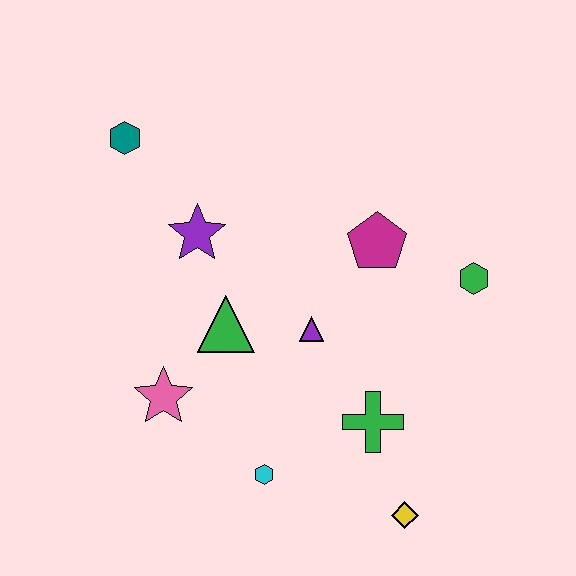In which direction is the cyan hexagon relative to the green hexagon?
The cyan hexagon is to the left of the green hexagon.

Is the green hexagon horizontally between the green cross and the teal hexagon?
No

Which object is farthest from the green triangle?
The yellow diamond is farthest from the green triangle.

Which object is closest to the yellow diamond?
The green cross is closest to the yellow diamond.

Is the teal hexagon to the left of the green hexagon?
Yes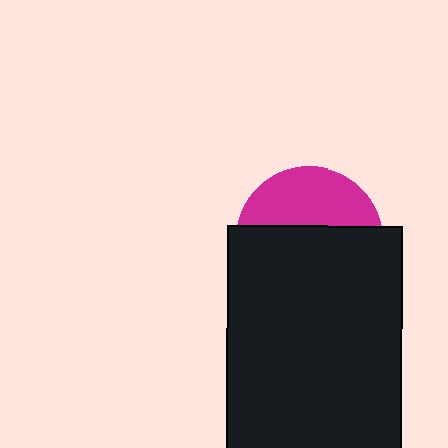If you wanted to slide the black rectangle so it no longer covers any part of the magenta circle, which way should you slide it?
Slide it down — that is the most direct way to separate the two shapes.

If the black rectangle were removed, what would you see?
You would see the complete magenta circle.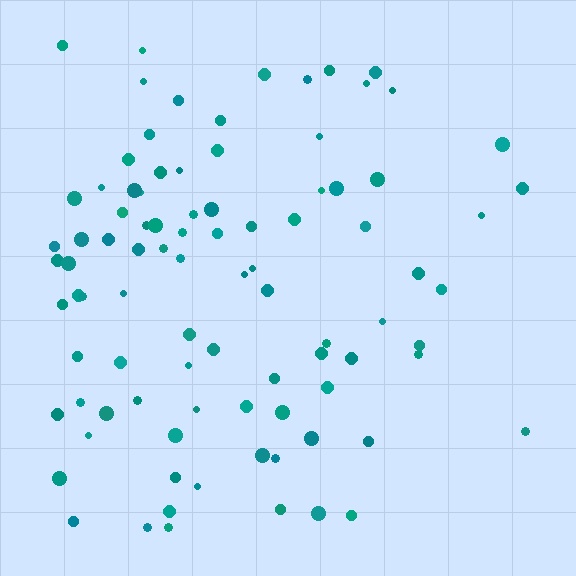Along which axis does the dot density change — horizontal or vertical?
Horizontal.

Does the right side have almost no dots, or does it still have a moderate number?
Still a moderate number, just noticeably fewer than the left.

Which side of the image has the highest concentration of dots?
The left.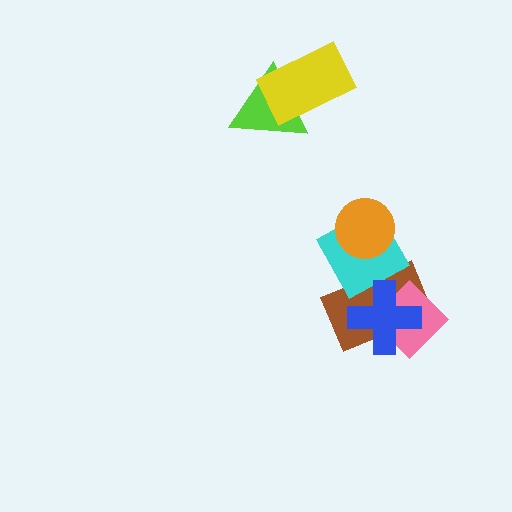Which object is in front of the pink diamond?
The blue cross is in front of the pink diamond.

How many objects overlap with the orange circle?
1 object overlaps with the orange circle.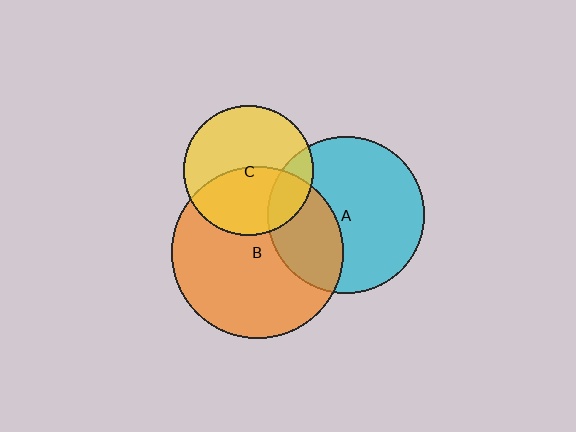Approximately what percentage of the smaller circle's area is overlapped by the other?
Approximately 20%.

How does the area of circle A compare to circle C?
Approximately 1.5 times.